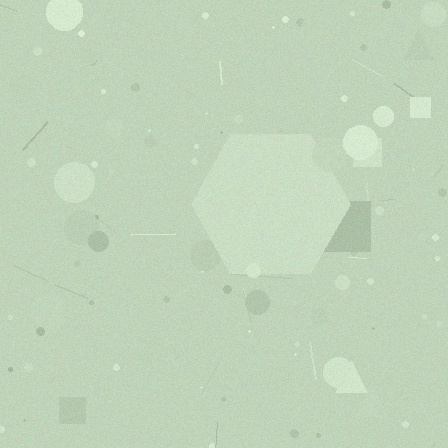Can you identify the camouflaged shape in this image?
The camouflaged shape is a hexagon.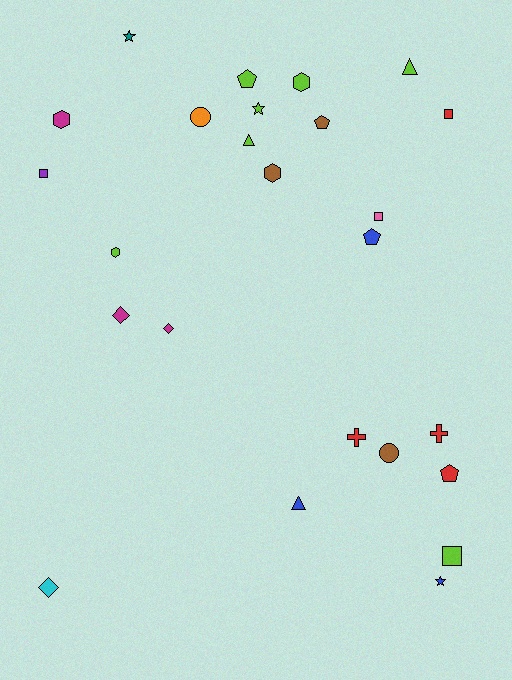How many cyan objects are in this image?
There is 1 cyan object.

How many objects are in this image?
There are 25 objects.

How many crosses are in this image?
There are 2 crosses.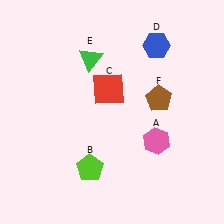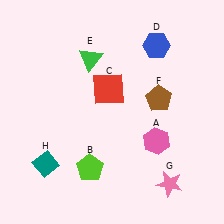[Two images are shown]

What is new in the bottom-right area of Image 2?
A pink star (G) was added in the bottom-right area of Image 2.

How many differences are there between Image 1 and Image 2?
There are 2 differences between the two images.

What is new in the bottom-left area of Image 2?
A teal diamond (H) was added in the bottom-left area of Image 2.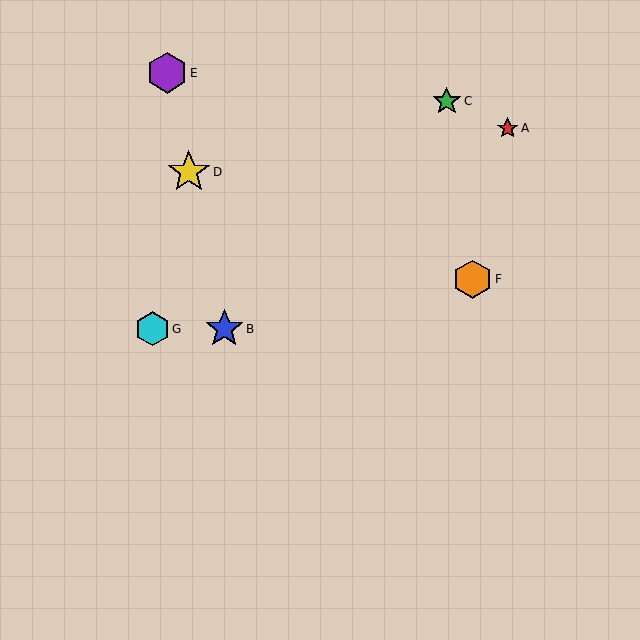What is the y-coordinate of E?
Object E is at y≈73.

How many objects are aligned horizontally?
2 objects (B, G) are aligned horizontally.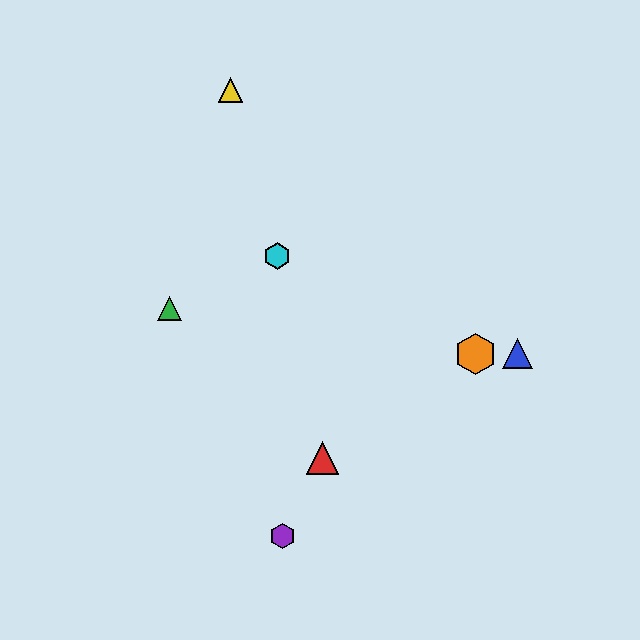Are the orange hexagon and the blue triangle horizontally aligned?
Yes, both are at y≈354.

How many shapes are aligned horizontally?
2 shapes (the blue triangle, the orange hexagon) are aligned horizontally.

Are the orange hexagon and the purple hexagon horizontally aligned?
No, the orange hexagon is at y≈354 and the purple hexagon is at y≈536.